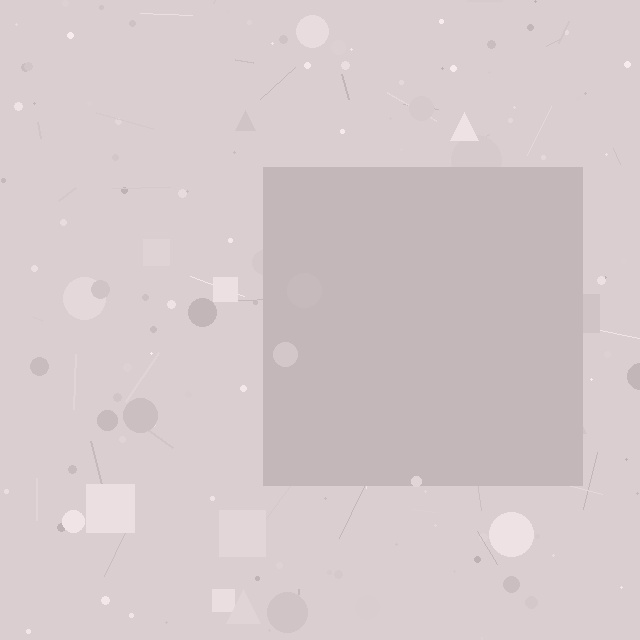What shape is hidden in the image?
A square is hidden in the image.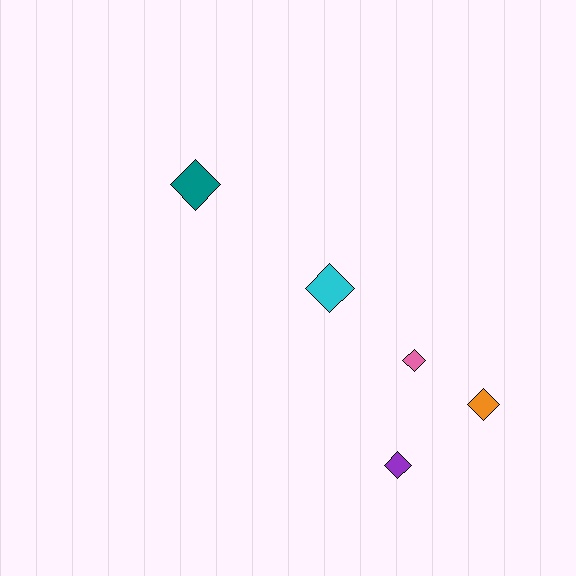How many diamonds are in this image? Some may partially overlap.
There are 5 diamonds.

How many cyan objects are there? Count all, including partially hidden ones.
There is 1 cyan object.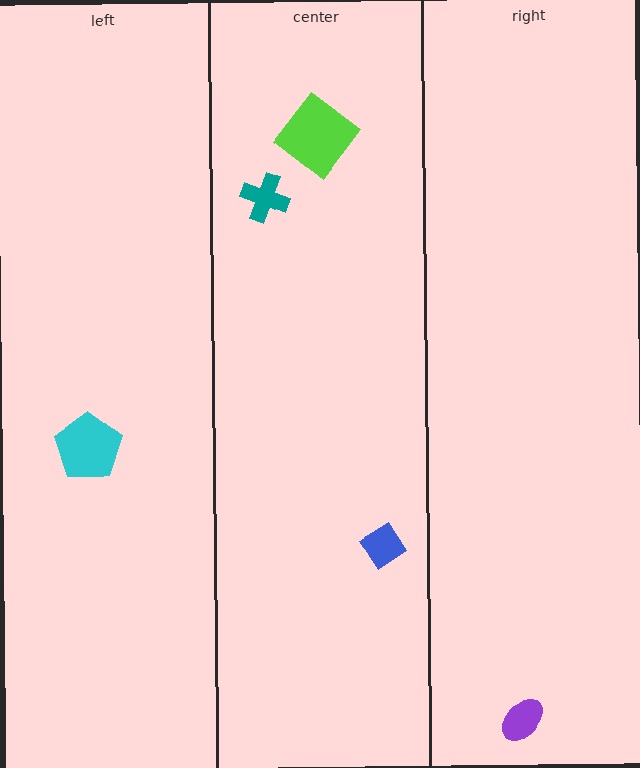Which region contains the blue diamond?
The center region.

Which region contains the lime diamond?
The center region.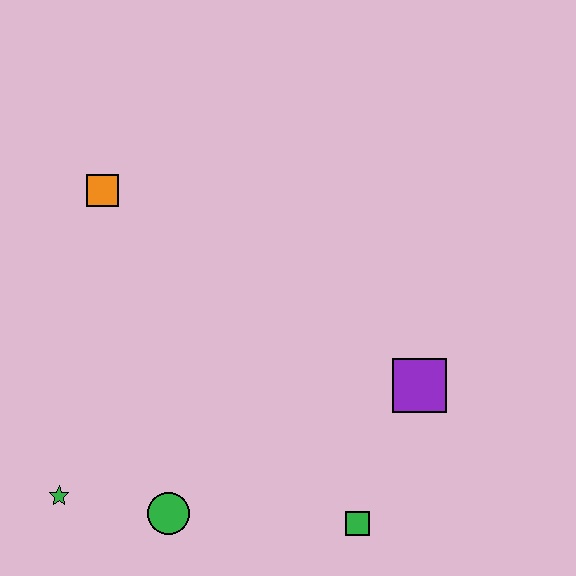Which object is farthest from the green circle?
The orange square is farthest from the green circle.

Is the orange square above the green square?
Yes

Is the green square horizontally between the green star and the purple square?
Yes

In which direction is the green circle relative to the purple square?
The green circle is to the left of the purple square.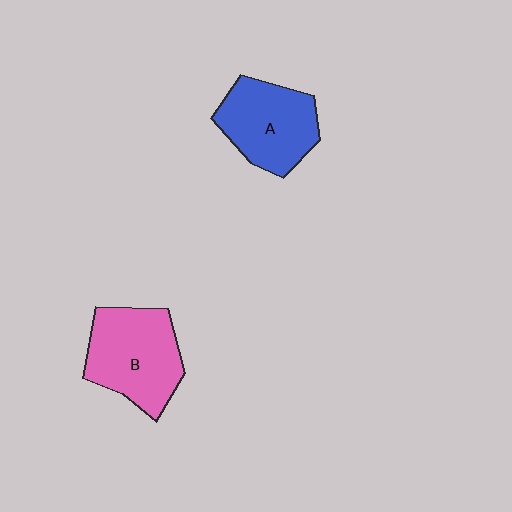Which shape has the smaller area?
Shape A (blue).